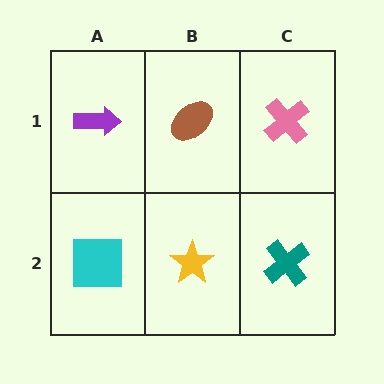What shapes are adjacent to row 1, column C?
A teal cross (row 2, column C), a brown ellipse (row 1, column B).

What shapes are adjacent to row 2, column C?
A pink cross (row 1, column C), a yellow star (row 2, column B).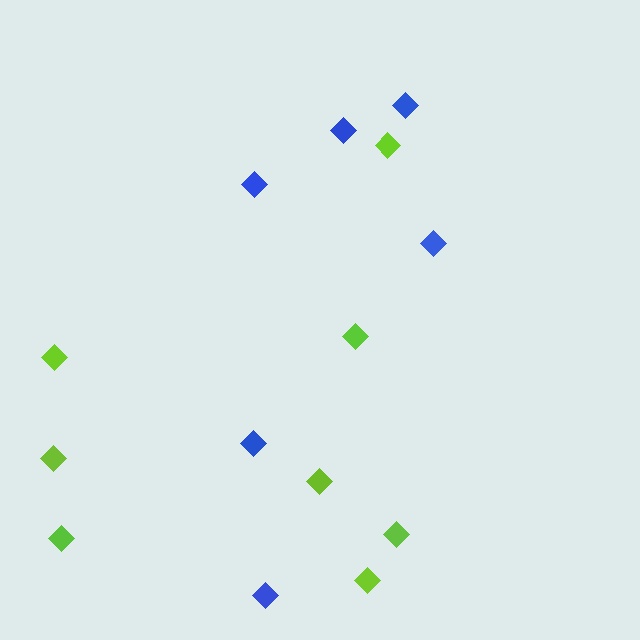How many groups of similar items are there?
There are 2 groups: one group of blue diamonds (6) and one group of lime diamonds (8).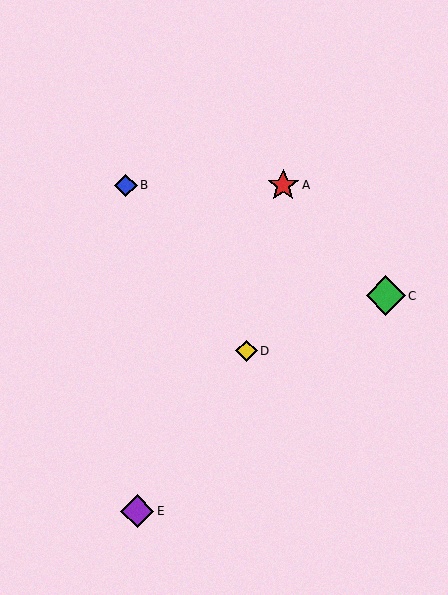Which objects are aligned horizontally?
Objects A, B are aligned horizontally.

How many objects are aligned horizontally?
2 objects (A, B) are aligned horizontally.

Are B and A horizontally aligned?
Yes, both are at y≈185.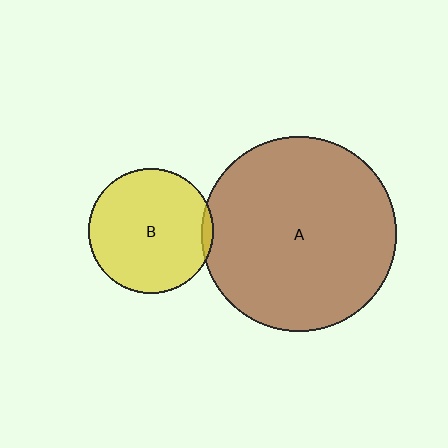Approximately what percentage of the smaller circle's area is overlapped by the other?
Approximately 5%.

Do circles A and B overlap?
Yes.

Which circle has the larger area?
Circle A (brown).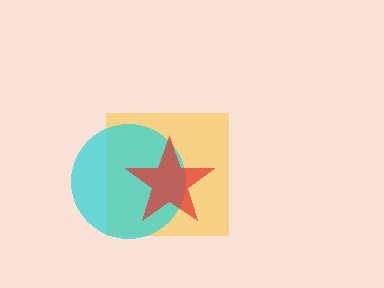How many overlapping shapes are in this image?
There are 3 overlapping shapes in the image.